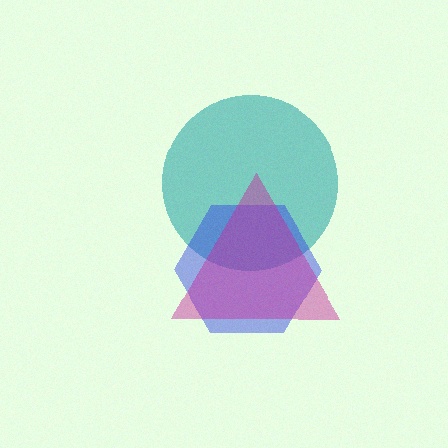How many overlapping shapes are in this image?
There are 3 overlapping shapes in the image.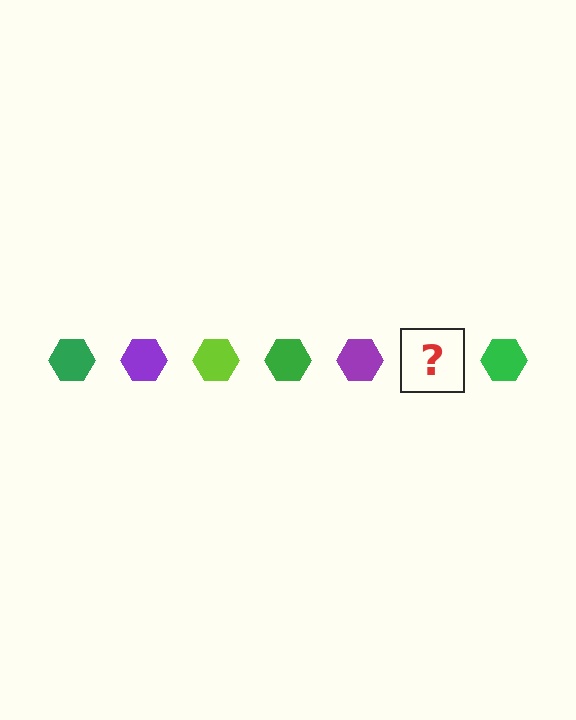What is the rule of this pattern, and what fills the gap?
The rule is that the pattern cycles through green, purple, lime hexagons. The gap should be filled with a lime hexagon.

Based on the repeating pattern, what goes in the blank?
The blank should be a lime hexagon.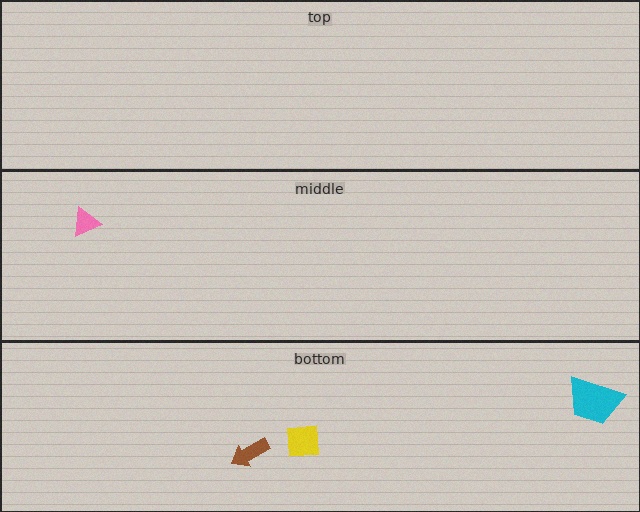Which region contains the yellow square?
The bottom region.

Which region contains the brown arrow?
The bottom region.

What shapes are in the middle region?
The pink triangle.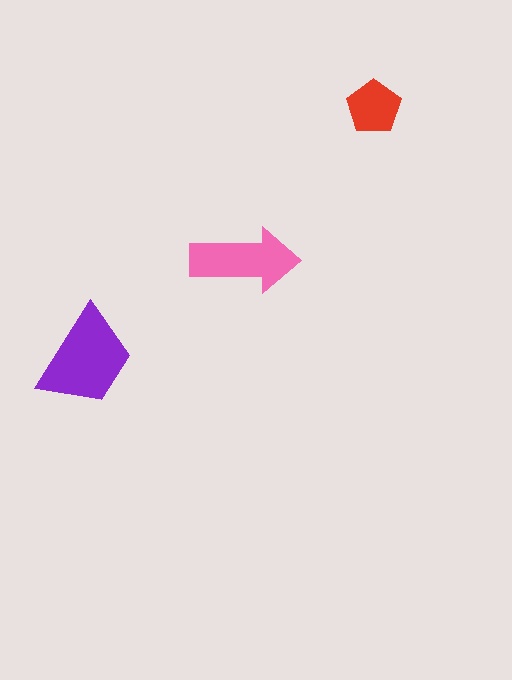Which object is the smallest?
The red pentagon.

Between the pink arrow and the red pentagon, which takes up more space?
The pink arrow.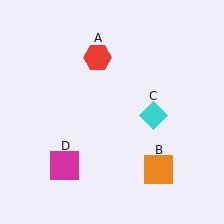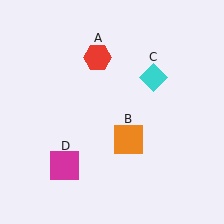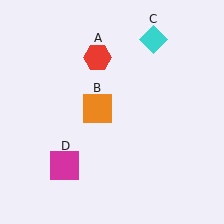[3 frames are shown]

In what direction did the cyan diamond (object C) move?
The cyan diamond (object C) moved up.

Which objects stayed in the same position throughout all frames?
Red hexagon (object A) and magenta square (object D) remained stationary.